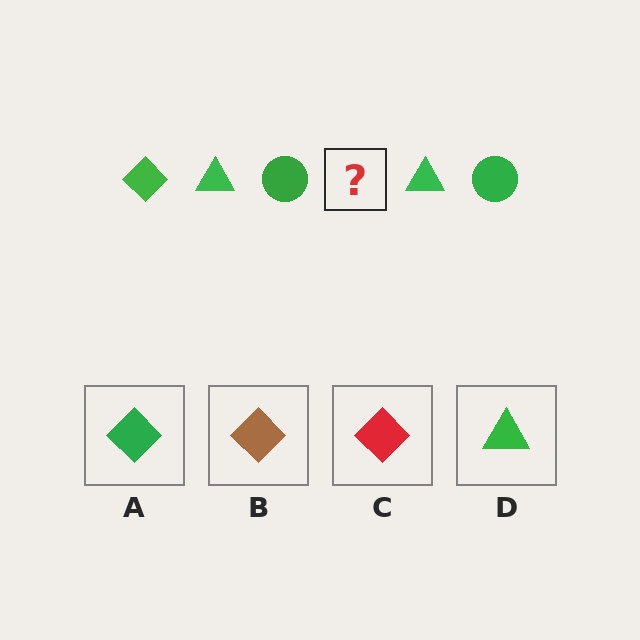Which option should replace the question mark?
Option A.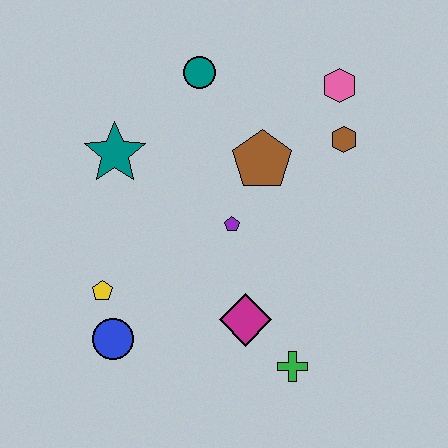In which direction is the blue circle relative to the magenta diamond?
The blue circle is to the left of the magenta diamond.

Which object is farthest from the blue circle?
The pink hexagon is farthest from the blue circle.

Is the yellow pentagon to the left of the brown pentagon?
Yes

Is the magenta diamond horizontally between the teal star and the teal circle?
No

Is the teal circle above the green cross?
Yes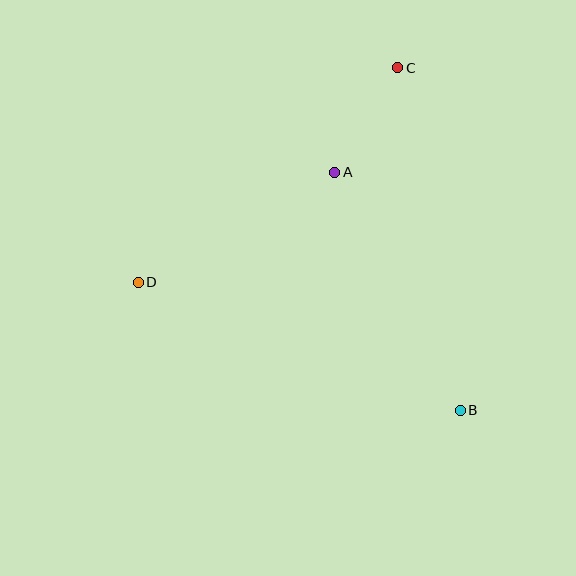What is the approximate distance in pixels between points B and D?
The distance between B and D is approximately 347 pixels.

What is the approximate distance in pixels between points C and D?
The distance between C and D is approximately 337 pixels.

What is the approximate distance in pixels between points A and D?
The distance between A and D is approximately 225 pixels.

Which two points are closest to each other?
Points A and C are closest to each other.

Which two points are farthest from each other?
Points B and C are farthest from each other.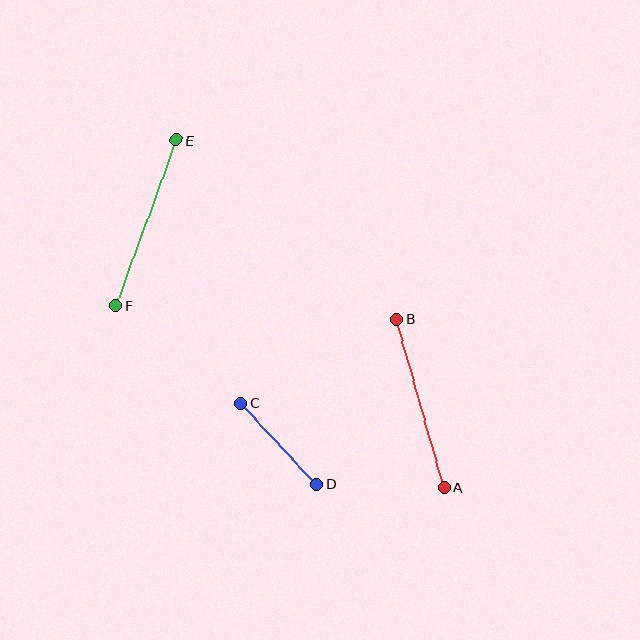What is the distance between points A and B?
The distance is approximately 175 pixels.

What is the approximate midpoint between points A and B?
The midpoint is at approximately (420, 403) pixels.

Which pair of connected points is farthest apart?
Points E and F are farthest apart.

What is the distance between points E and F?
The distance is approximately 176 pixels.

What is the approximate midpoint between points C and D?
The midpoint is at approximately (279, 444) pixels.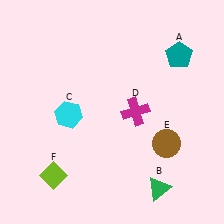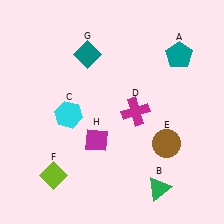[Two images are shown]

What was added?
A teal diamond (G), a magenta diamond (H) were added in Image 2.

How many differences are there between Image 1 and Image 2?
There are 2 differences between the two images.